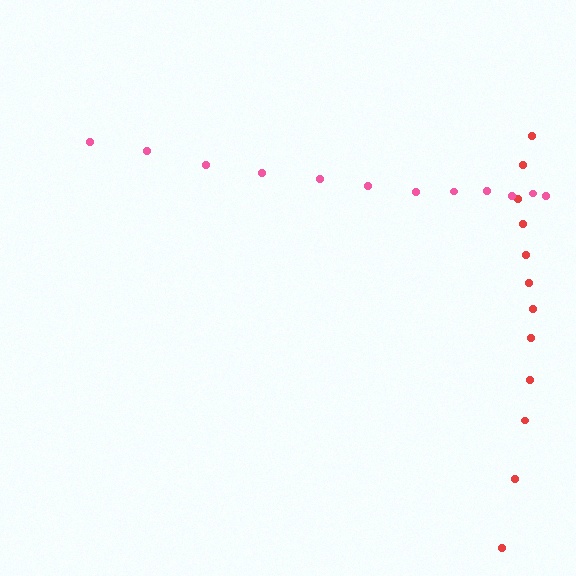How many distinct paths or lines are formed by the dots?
There are 2 distinct paths.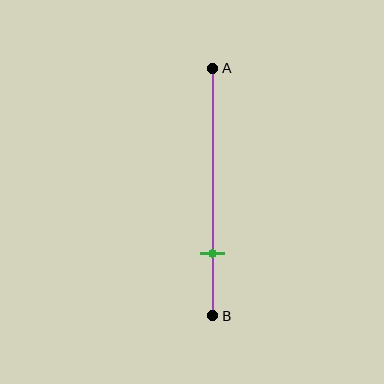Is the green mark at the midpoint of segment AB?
No, the mark is at about 75% from A, not at the 50% midpoint.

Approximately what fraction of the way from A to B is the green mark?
The green mark is approximately 75% of the way from A to B.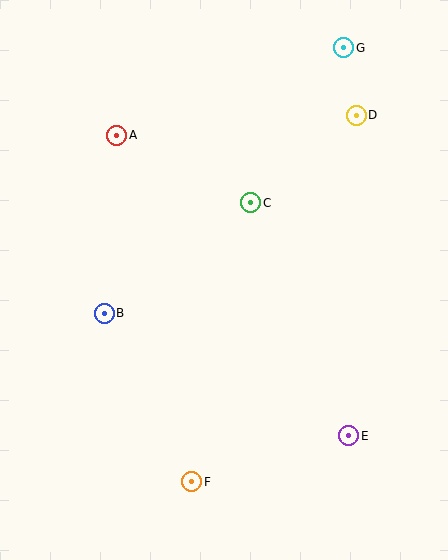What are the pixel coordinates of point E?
Point E is at (349, 436).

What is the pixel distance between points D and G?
The distance between D and G is 69 pixels.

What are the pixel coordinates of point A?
Point A is at (117, 135).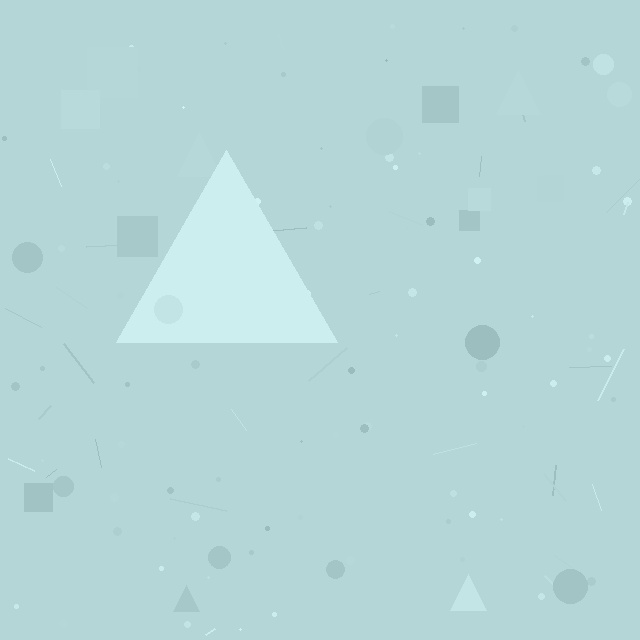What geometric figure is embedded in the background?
A triangle is embedded in the background.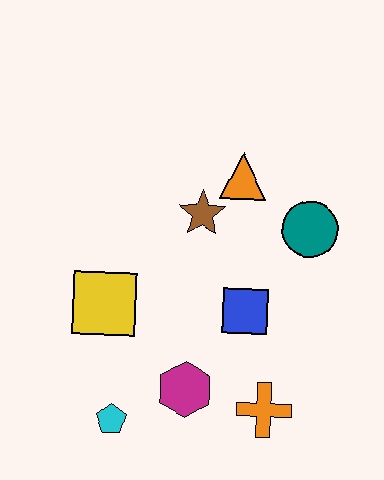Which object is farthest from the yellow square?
The teal circle is farthest from the yellow square.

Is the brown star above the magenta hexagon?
Yes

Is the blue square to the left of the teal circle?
Yes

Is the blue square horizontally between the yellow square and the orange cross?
Yes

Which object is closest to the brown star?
The orange triangle is closest to the brown star.